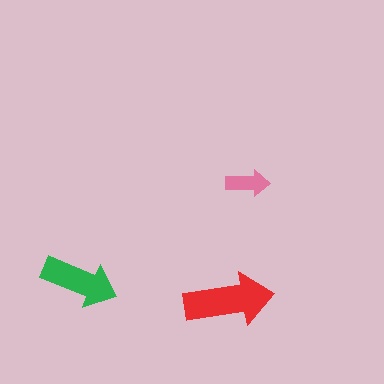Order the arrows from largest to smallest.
the red one, the green one, the pink one.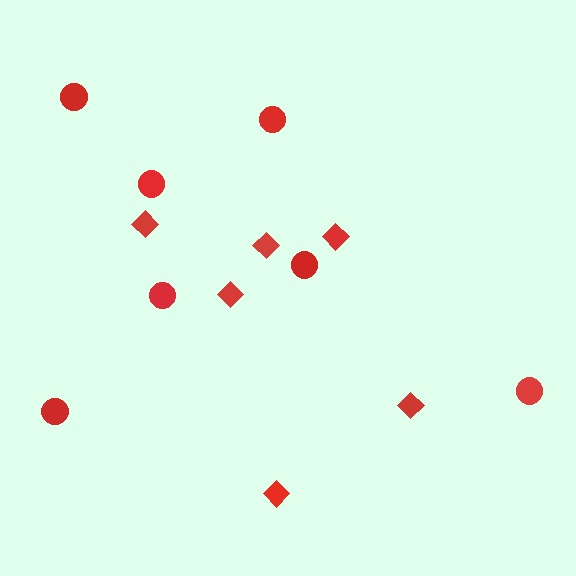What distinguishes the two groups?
There are 2 groups: one group of diamonds (6) and one group of circles (7).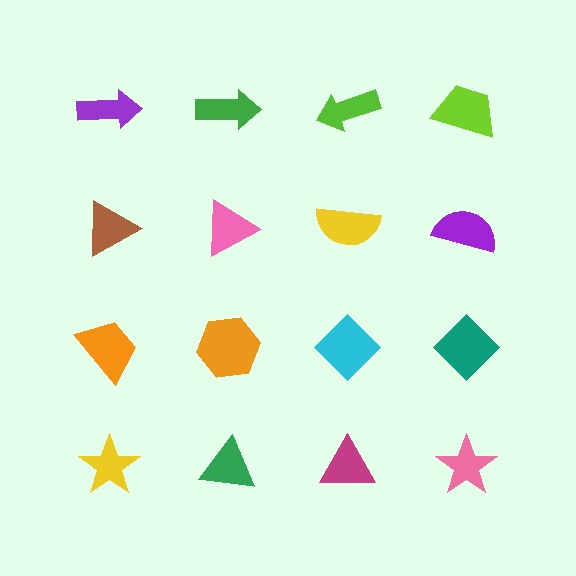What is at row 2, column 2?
A pink triangle.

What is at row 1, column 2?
A green arrow.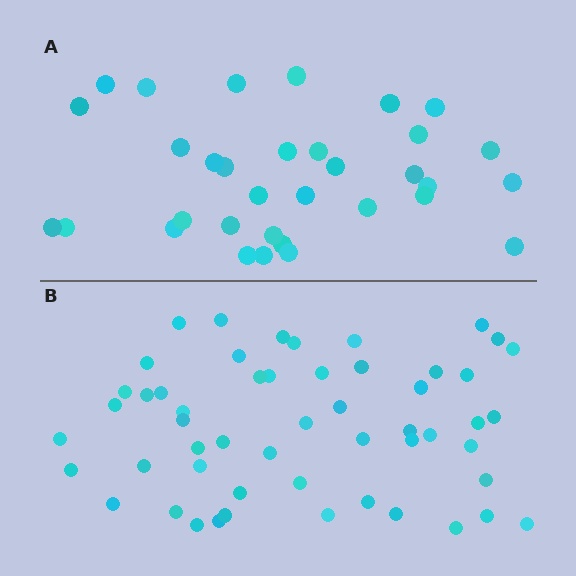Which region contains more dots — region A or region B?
Region B (the bottom region) has more dots.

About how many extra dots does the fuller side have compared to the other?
Region B has approximately 20 more dots than region A.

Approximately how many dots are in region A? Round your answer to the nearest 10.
About 30 dots. (The exact count is 33, which rounds to 30.)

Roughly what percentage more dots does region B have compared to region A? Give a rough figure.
About 60% more.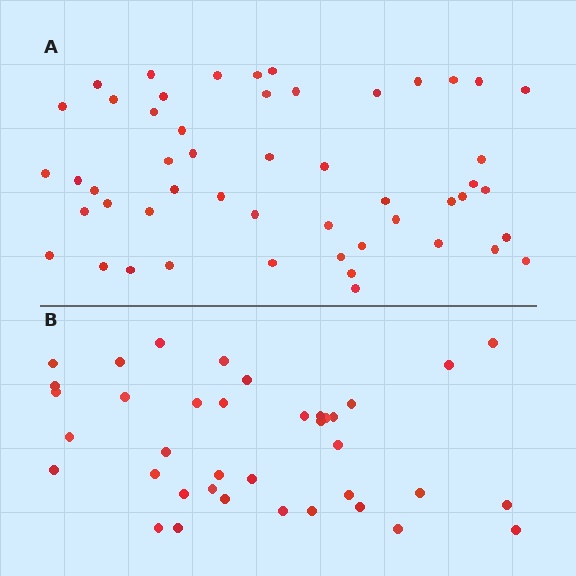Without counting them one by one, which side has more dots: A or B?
Region A (the top region) has more dots.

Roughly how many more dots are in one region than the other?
Region A has approximately 15 more dots than region B.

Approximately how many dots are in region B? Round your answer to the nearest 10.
About 40 dots. (The exact count is 38, which rounds to 40.)